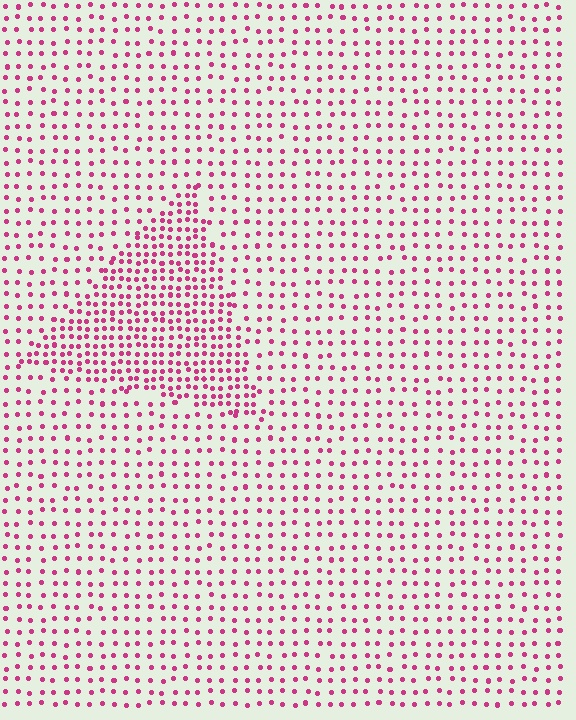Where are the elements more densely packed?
The elements are more densely packed inside the triangle boundary.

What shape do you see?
I see a triangle.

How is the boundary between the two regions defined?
The boundary is defined by a change in element density (approximately 2.1x ratio). All elements are the same color, size, and shape.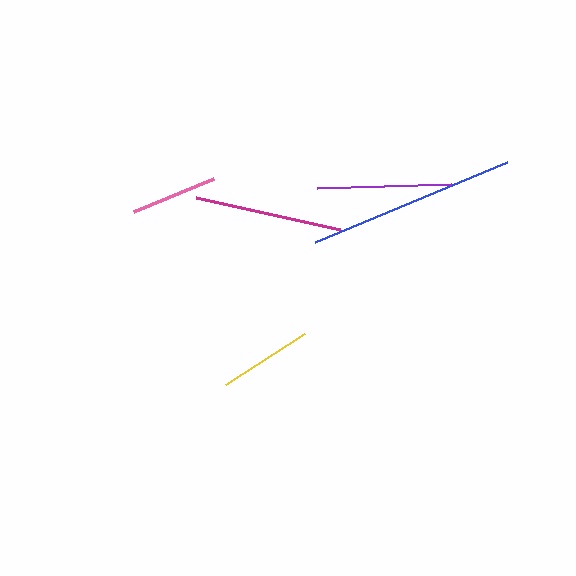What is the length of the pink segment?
The pink segment is approximately 87 pixels long.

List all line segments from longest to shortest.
From longest to shortest: blue, magenta, purple, yellow, pink.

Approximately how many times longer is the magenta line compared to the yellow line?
The magenta line is approximately 1.6 times the length of the yellow line.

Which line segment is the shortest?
The pink line is the shortest at approximately 87 pixels.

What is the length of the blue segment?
The blue segment is approximately 208 pixels long.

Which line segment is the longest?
The blue line is the longest at approximately 208 pixels.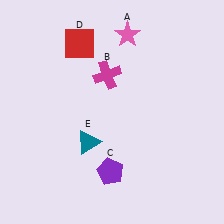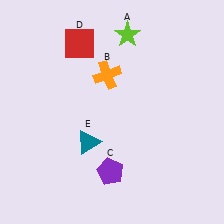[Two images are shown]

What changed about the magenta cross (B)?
In Image 1, B is magenta. In Image 2, it changed to orange.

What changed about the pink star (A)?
In Image 1, A is pink. In Image 2, it changed to lime.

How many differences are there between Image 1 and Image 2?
There are 2 differences between the two images.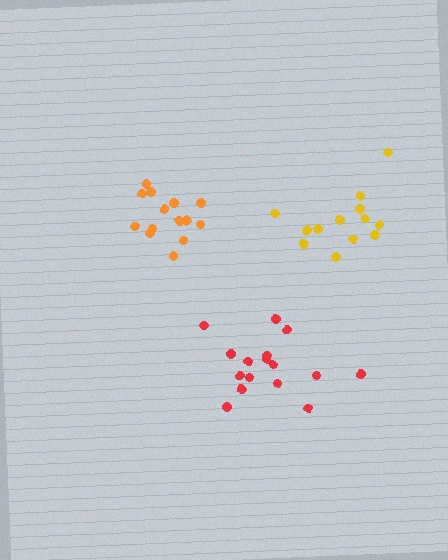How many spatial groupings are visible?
There are 3 spatial groupings.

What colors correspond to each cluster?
The clusters are colored: red, orange, yellow.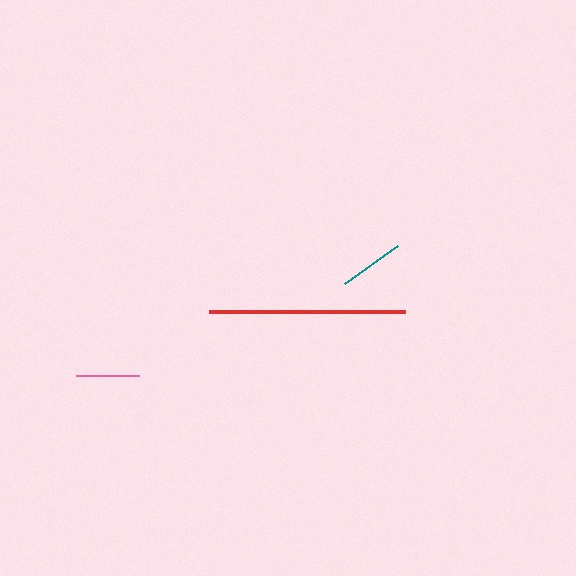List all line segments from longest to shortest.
From longest to shortest: red, teal, pink.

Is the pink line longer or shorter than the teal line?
The teal line is longer than the pink line.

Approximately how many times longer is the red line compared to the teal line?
The red line is approximately 3.0 times the length of the teal line.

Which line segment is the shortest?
The pink line is the shortest at approximately 63 pixels.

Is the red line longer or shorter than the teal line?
The red line is longer than the teal line.